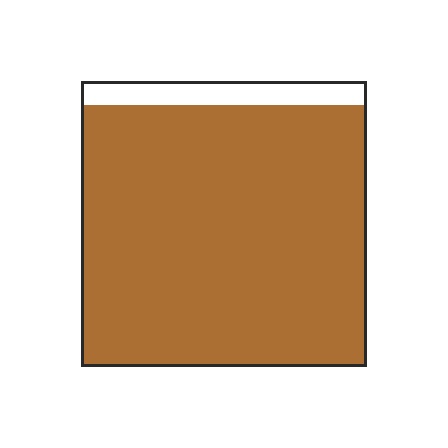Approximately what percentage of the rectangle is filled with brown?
Approximately 90%.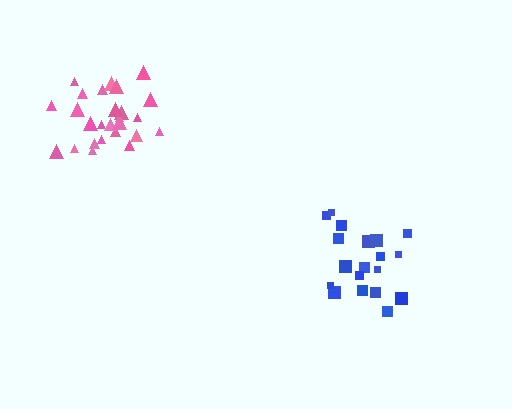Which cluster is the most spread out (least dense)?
Blue.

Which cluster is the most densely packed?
Pink.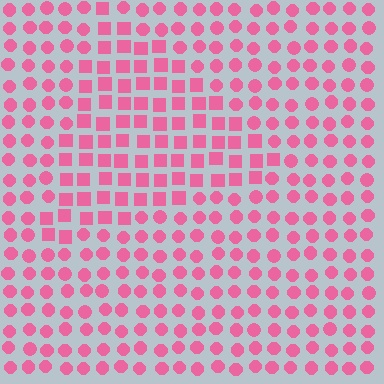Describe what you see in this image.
The image is filled with small pink elements arranged in a uniform grid. A triangle-shaped region contains squares, while the surrounding area contains circles. The boundary is defined purely by the change in element shape.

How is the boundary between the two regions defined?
The boundary is defined by a change in element shape: squares inside vs. circles outside. All elements share the same color and spacing.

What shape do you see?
I see a triangle.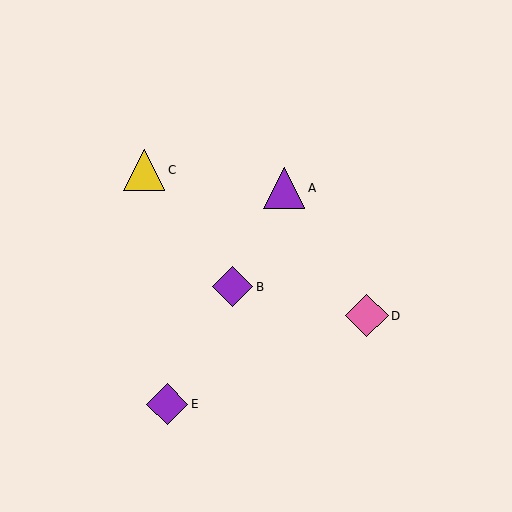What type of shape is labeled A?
Shape A is a purple triangle.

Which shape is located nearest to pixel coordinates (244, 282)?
The purple diamond (labeled B) at (233, 287) is nearest to that location.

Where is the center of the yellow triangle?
The center of the yellow triangle is at (144, 170).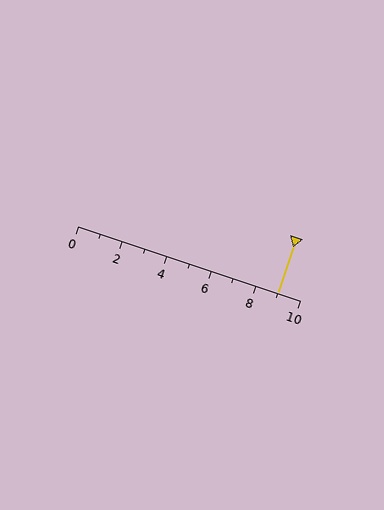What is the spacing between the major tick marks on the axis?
The major ticks are spaced 2 apart.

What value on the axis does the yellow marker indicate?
The marker indicates approximately 9.